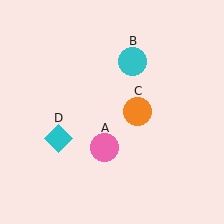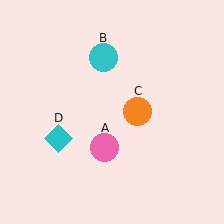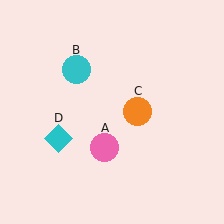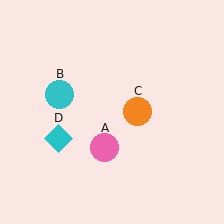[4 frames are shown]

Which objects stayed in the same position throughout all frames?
Pink circle (object A) and orange circle (object C) and cyan diamond (object D) remained stationary.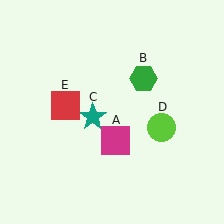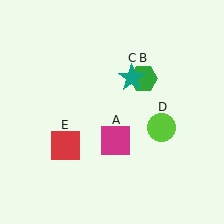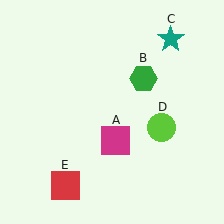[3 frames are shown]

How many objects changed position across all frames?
2 objects changed position: teal star (object C), red square (object E).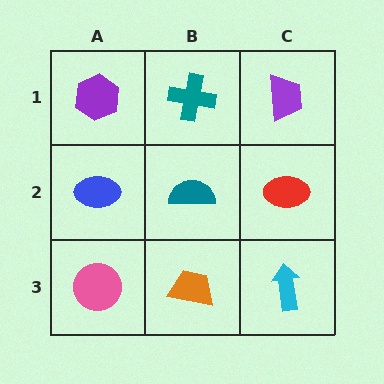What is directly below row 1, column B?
A teal semicircle.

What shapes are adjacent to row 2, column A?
A purple hexagon (row 1, column A), a pink circle (row 3, column A), a teal semicircle (row 2, column B).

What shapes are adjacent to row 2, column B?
A teal cross (row 1, column B), an orange trapezoid (row 3, column B), a blue ellipse (row 2, column A), a red ellipse (row 2, column C).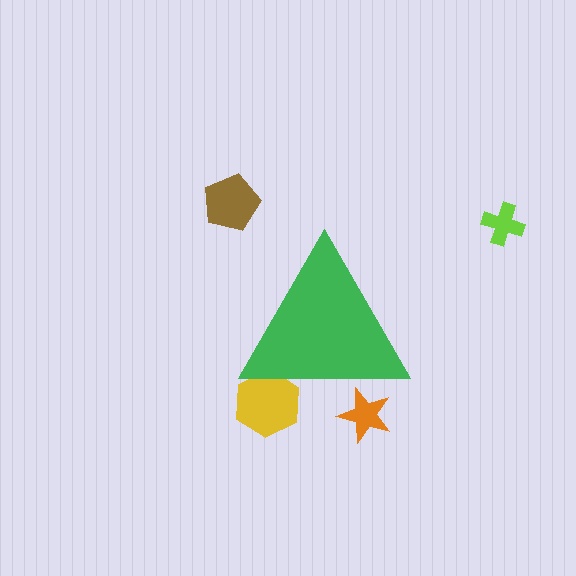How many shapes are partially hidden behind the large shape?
2 shapes are partially hidden.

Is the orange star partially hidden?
Yes, the orange star is partially hidden behind the green triangle.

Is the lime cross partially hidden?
No, the lime cross is fully visible.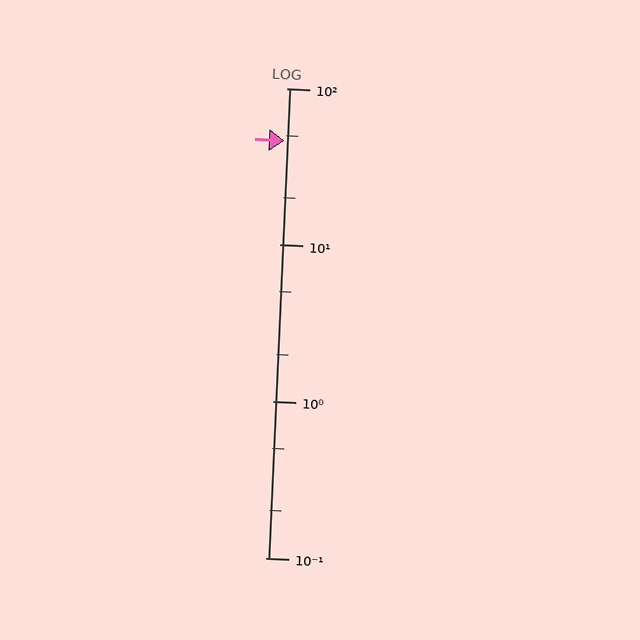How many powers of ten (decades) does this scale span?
The scale spans 3 decades, from 0.1 to 100.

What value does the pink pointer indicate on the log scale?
The pointer indicates approximately 46.